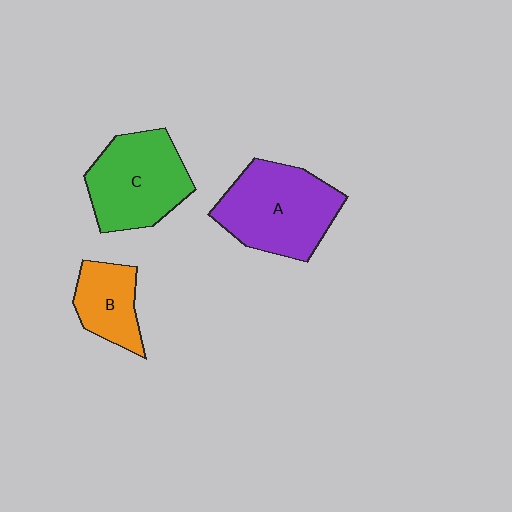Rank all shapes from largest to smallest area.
From largest to smallest: A (purple), C (green), B (orange).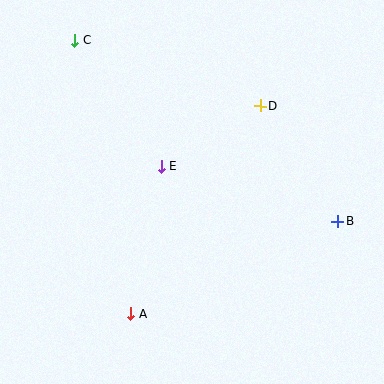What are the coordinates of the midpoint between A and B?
The midpoint between A and B is at (234, 267).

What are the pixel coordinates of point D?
Point D is at (260, 106).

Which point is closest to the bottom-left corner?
Point A is closest to the bottom-left corner.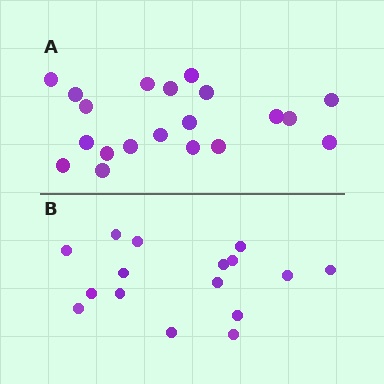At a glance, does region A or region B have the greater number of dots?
Region A (the top region) has more dots.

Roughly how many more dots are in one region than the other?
Region A has about 4 more dots than region B.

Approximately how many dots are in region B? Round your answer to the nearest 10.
About 20 dots. (The exact count is 16, which rounds to 20.)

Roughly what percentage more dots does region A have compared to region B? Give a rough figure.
About 25% more.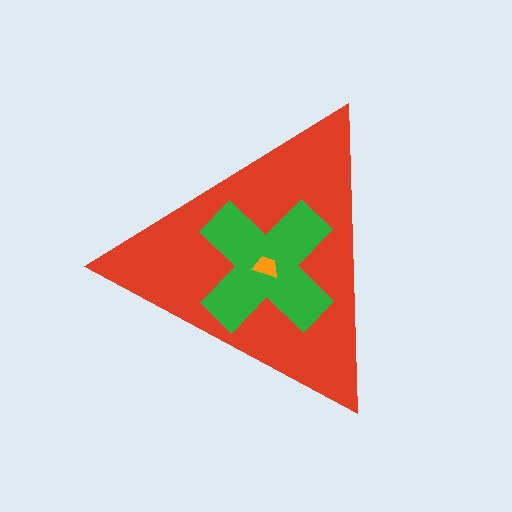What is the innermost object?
The orange trapezoid.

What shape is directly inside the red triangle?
The green cross.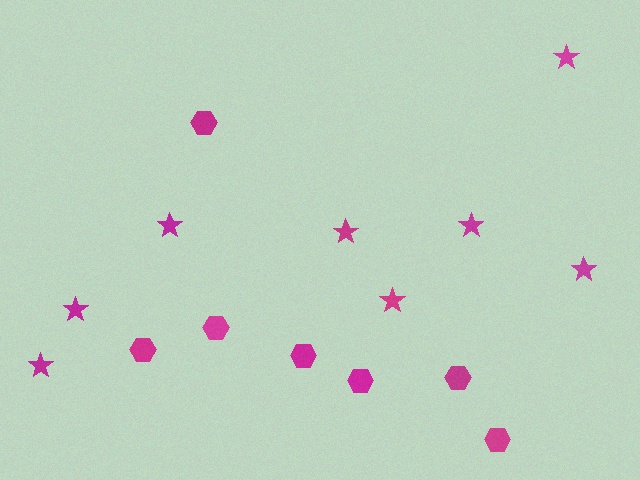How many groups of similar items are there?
There are 2 groups: one group of hexagons (7) and one group of stars (8).